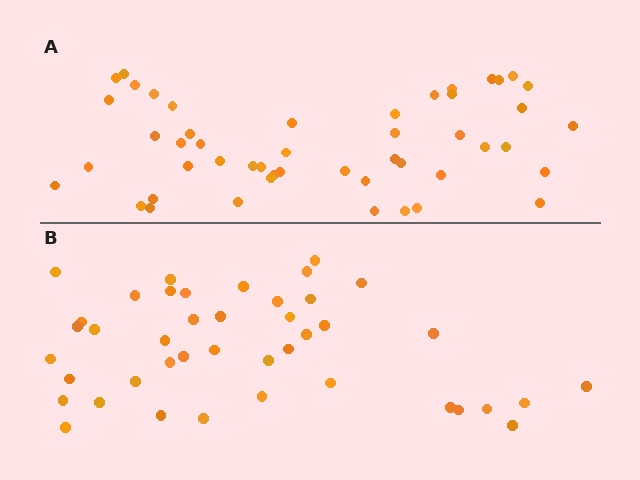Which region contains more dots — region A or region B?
Region A (the top region) has more dots.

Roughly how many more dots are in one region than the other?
Region A has roughly 8 or so more dots than region B.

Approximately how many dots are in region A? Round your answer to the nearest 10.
About 50 dots. (The exact count is 49, which rounds to 50.)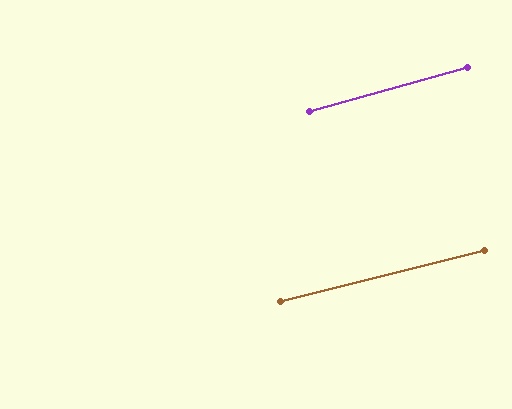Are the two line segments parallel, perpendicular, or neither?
Parallel — their directions differ by only 1.6°.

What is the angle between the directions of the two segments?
Approximately 2 degrees.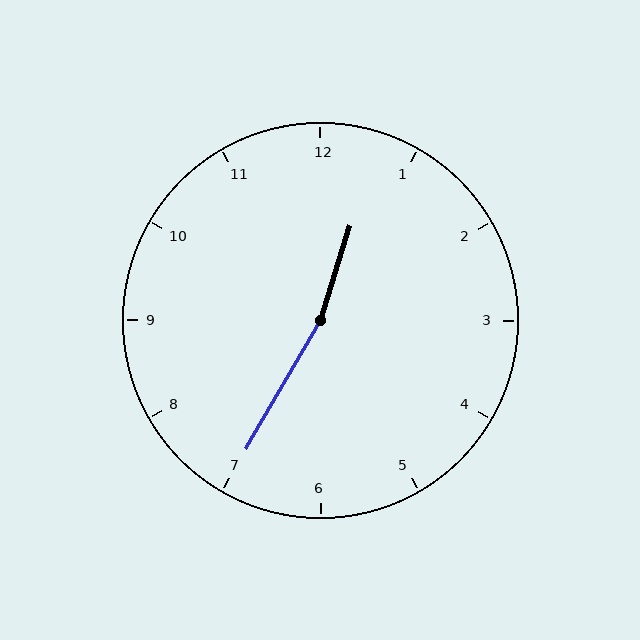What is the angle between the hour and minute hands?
Approximately 168 degrees.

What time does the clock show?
12:35.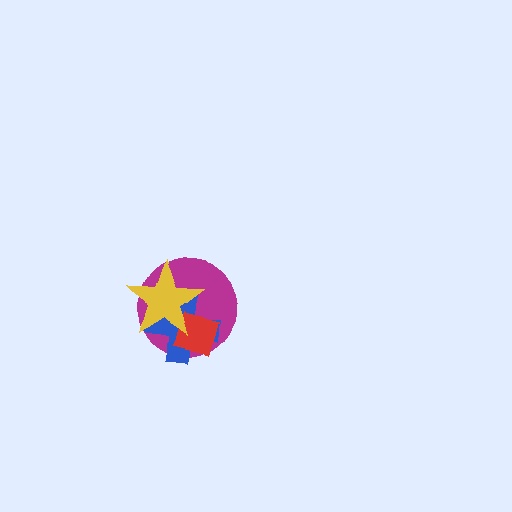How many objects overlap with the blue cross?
3 objects overlap with the blue cross.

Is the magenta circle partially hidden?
Yes, it is partially covered by another shape.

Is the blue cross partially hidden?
Yes, it is partially covered by another shape.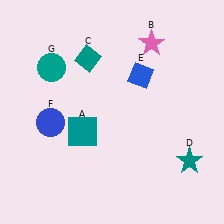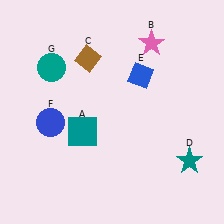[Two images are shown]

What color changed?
The diamond (C) changed from teal in Image 1 to brown in Image 2.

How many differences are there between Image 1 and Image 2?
There is 1 difference between the two images.